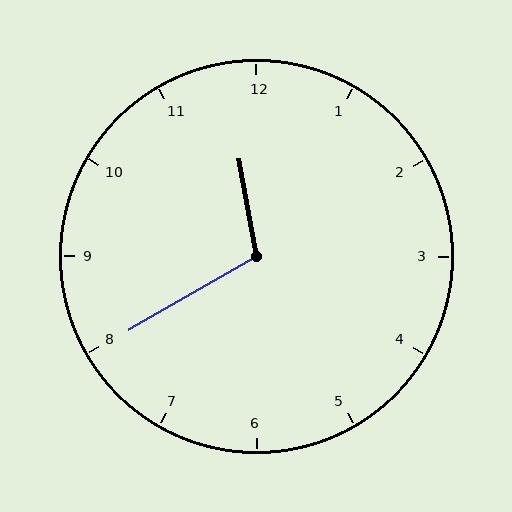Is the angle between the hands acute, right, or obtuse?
It is obtuse.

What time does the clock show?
11:40.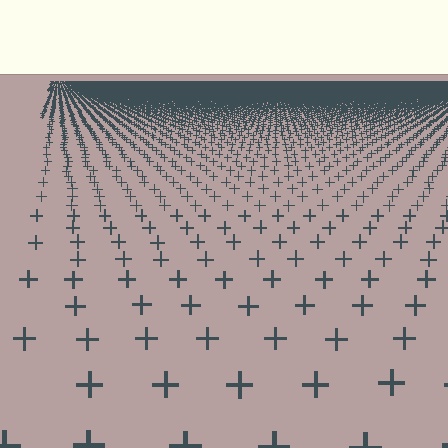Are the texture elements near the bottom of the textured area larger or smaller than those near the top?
Larger. Near the bottom, elements are closer to the viewer and appear at a bigger on-screen size.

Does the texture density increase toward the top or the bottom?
Density increases toward the top.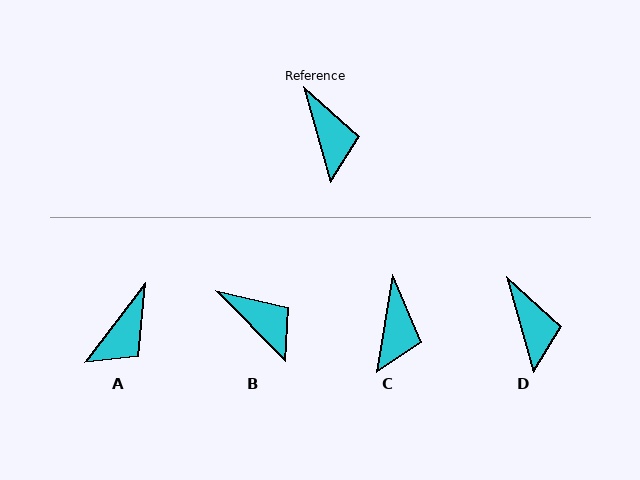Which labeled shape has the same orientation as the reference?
D.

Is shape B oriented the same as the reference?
No, it is off by about 29 degrees.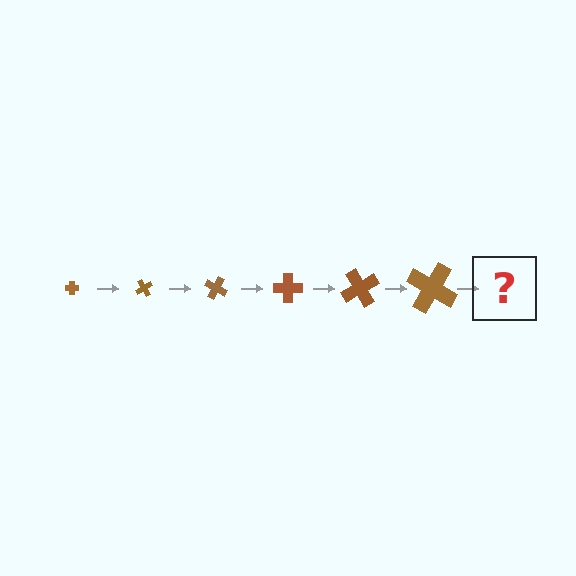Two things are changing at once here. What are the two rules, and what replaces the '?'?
The two rules are that the cross grows larger each step and it rotates 60 degrees each step. The '?' should be a cross, larger than the previous one and rotated 360 degrees from the start.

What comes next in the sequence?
The next element should be a cross, larger than the previous one and rotated 360 degrees from the start.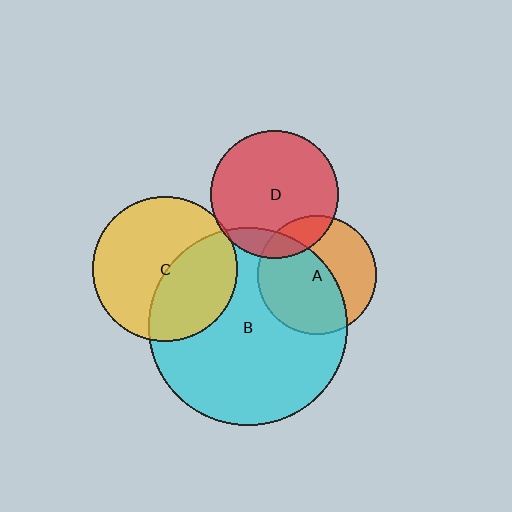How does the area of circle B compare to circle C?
Approximately 1.9 times.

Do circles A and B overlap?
Yes.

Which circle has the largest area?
Circle B (cyan).